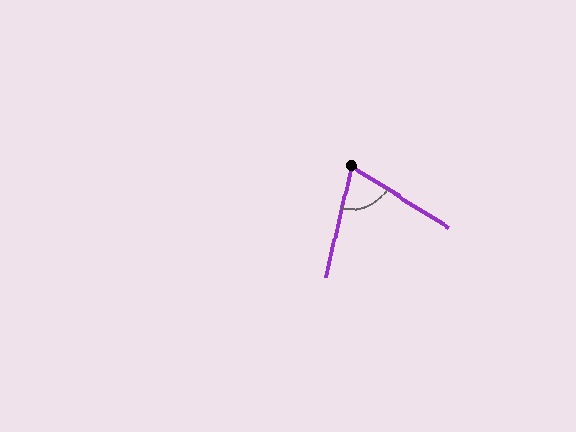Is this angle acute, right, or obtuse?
It is acute.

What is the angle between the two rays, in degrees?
Approximately 71 degrees.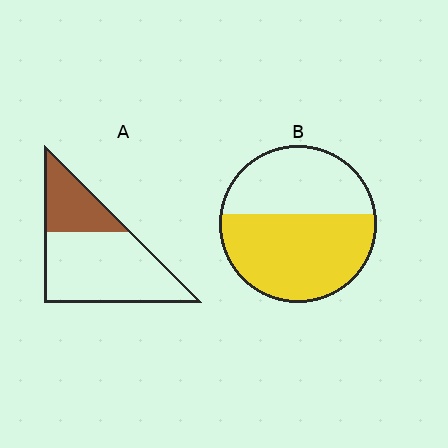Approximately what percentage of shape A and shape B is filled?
A is approximately 30% and B is approximately 60%.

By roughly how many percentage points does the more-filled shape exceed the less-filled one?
By roughly 30 percentage points (B over A).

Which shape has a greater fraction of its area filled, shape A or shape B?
Shape B.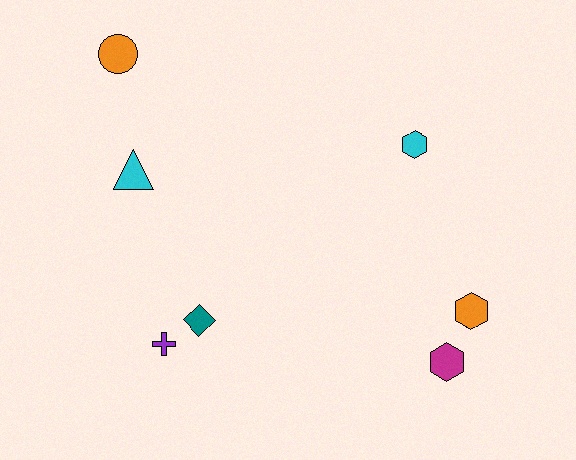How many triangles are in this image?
There is 1 triangle.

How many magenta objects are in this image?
There is 1 magenta object.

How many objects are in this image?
There are 7 objects.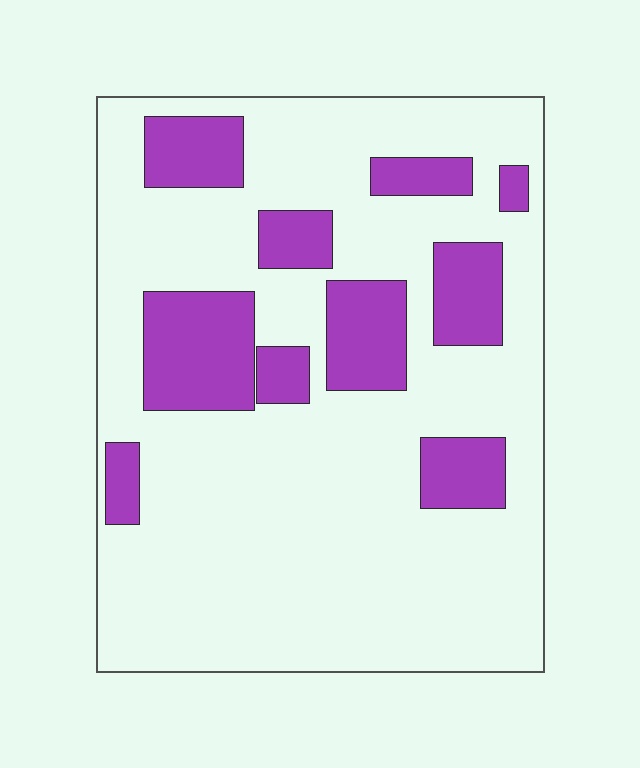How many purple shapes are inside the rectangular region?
10.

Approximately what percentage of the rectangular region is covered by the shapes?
Approximately 25%.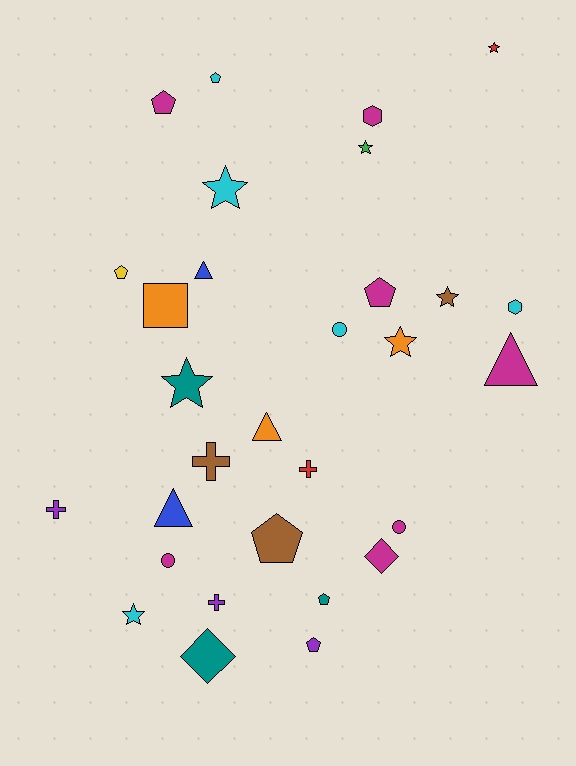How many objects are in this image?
There are 30 objects.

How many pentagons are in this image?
There are 7 pentagons.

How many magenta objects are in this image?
There are 7 magenta objects.